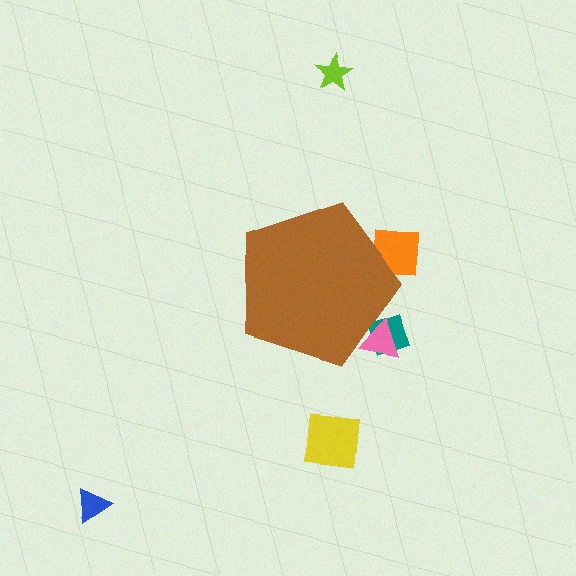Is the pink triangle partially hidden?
Yes, the pink triangle is partially hidden behind the brown pentagon.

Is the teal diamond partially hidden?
Yes, the teal diamond is partially hidden behind the brown pentagon.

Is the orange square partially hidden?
Yes, the orange square is partially hidden behind the brown pentagon.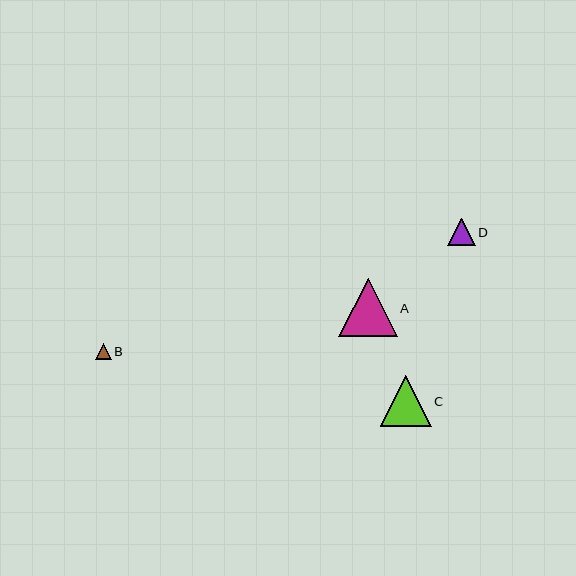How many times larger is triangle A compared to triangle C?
Triangle A is approximately 1.2 times the size of triangle C.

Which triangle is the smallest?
Triangle B is the smallest with a size of approximately 16 pixels.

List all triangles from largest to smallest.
From largest to smallest: A, C, D, B.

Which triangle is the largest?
Triangle A is the largest with a size of approximately 59 pixels.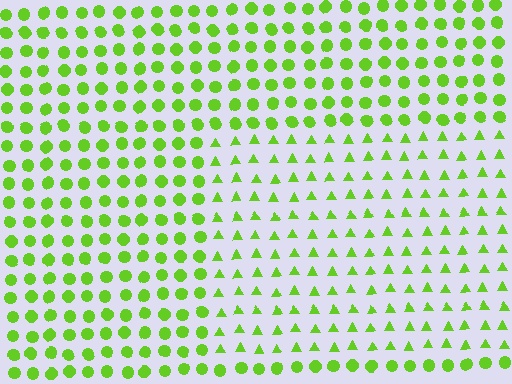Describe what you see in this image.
The image is filled with small lime elements arranged in a uniform grid. A rectangle-shaped region contains triangles, while the surrounding area contains circles. The boundary is defined purely by the change in element shape.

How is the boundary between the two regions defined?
The boundary is defined by a change in element shape: triangles inside vs. circles outside. All elements share the same color and spacing.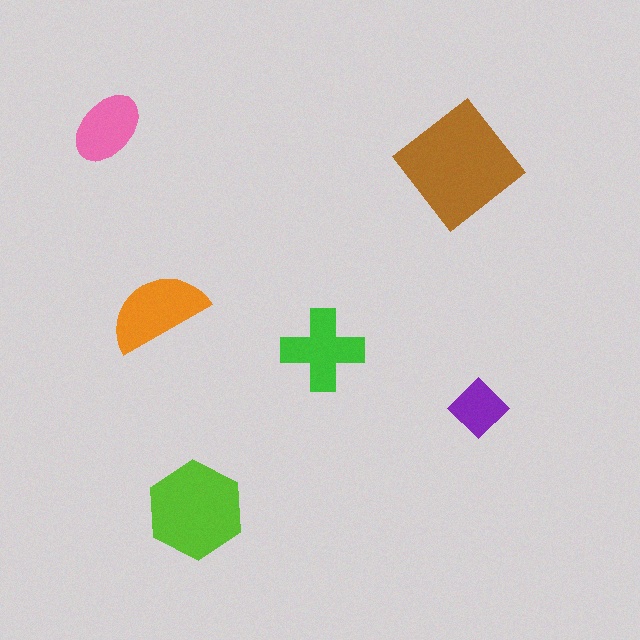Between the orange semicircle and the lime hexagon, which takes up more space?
The lime hexagon.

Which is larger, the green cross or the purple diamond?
The green cross.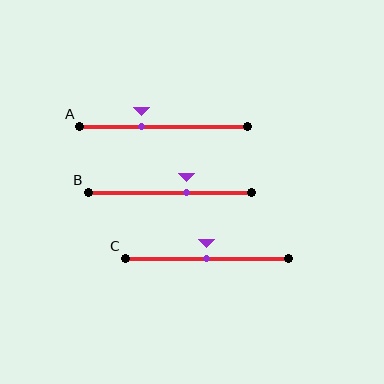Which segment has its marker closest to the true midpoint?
Segment C has its marker closest to the true midpoint.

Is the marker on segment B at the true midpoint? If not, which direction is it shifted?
No, the marker on segment B is shifted to the right by about 10% of the segment length.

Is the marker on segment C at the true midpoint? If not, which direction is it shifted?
Yes, the marker on segment C is at the true midpoint.